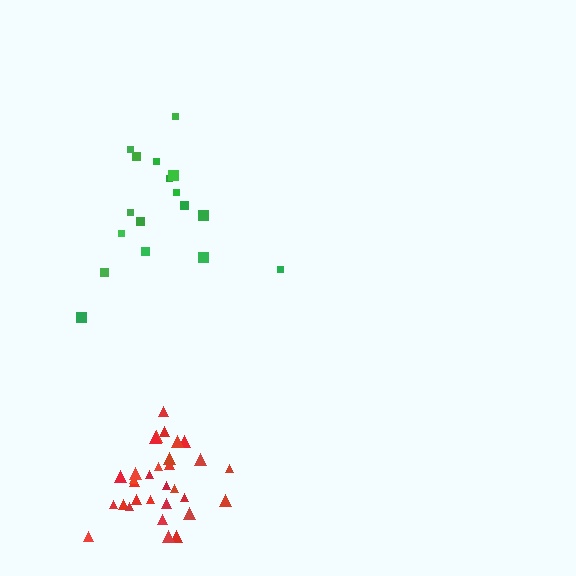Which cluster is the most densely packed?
Red.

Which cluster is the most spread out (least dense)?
Green.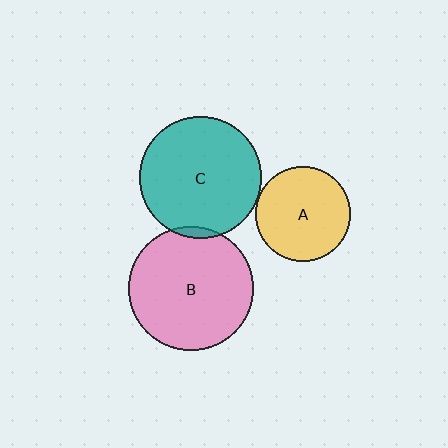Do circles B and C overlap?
Yes.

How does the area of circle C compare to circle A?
Approximately 1.7 times.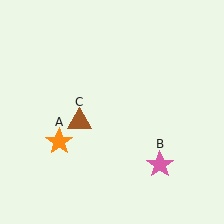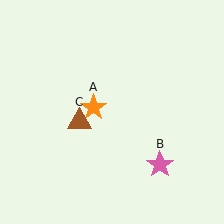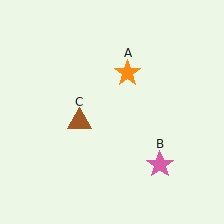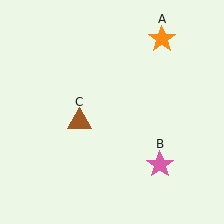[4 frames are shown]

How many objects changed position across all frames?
1 object changed position: orange star (object A).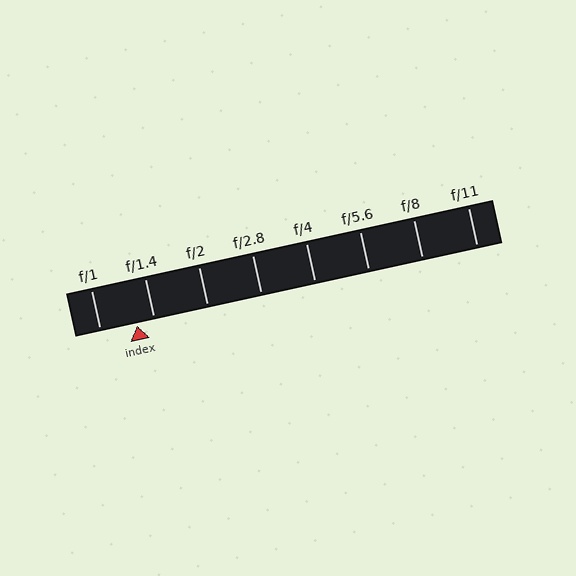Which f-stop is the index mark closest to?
The index mark is closest to f/1.4.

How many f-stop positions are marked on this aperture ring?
There are 8 f-stop positions marked.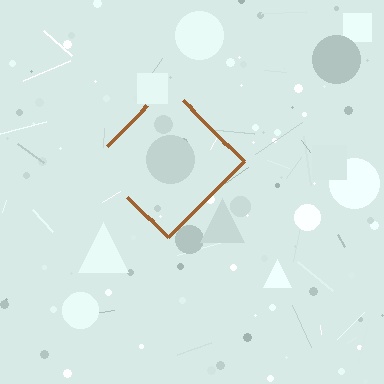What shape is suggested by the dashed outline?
The dashed outline suggests a diamond.